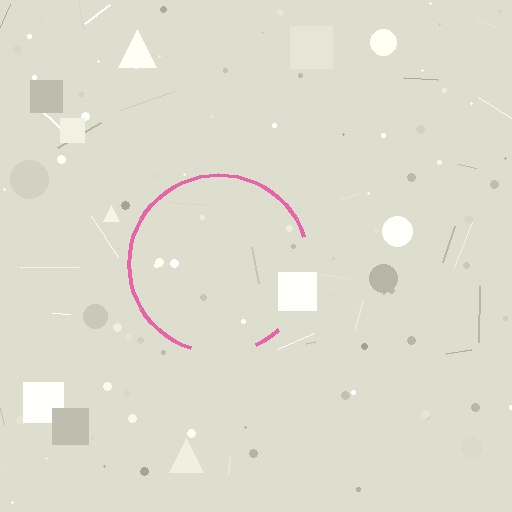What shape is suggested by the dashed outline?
The dashed outline suggests a circle.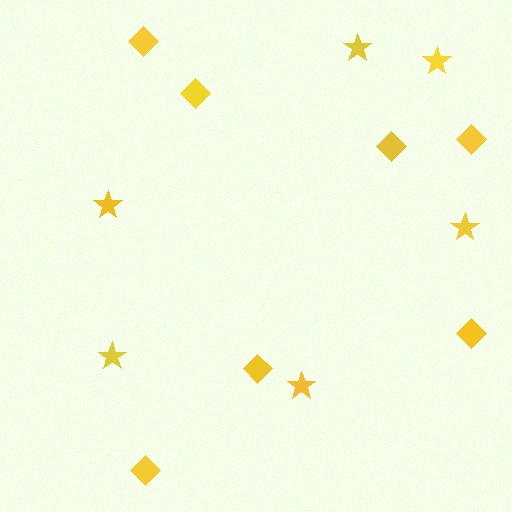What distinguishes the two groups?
There are 2 groups: one group of stars (6) and one group of diamonds (7).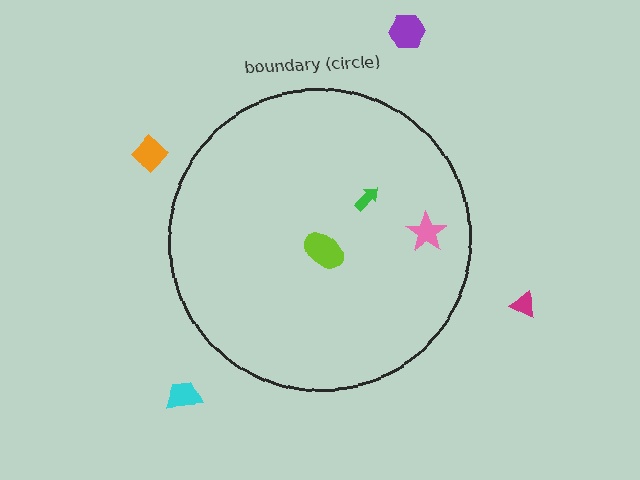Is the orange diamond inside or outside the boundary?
Outside.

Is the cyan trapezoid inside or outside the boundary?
Outside.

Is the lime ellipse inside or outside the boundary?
Inside.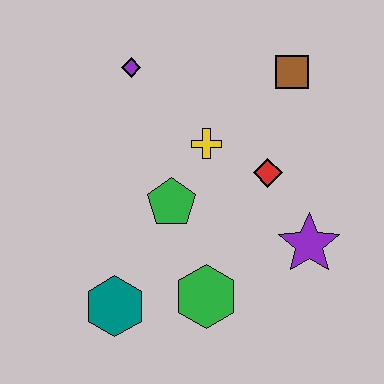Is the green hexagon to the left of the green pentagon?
No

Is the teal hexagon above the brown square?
No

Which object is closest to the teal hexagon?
The green hexagon is closest to the teal hexagon.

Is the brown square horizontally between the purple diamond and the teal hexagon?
No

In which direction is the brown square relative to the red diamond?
The brown square is above the red diamond.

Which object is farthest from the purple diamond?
The purple star is farthest from the purple diamond.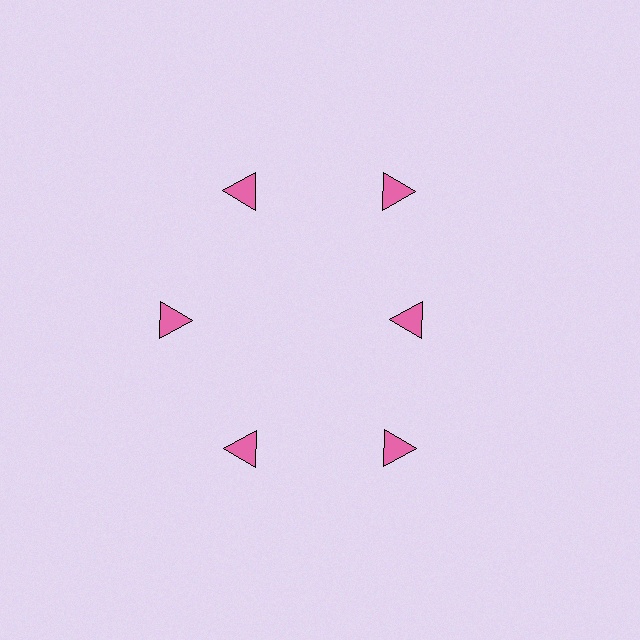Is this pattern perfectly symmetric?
No. The 6 pink triangles are arranged in a ring, but one element near the 3 o'clock position is pulled inward toward the center, breaking the 6-fold rotational symmetry.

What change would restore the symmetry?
The symmetry would be restored by moving it outward, back onto the ring so that all 6 triangles sit at equal angles and equal distance from the center.